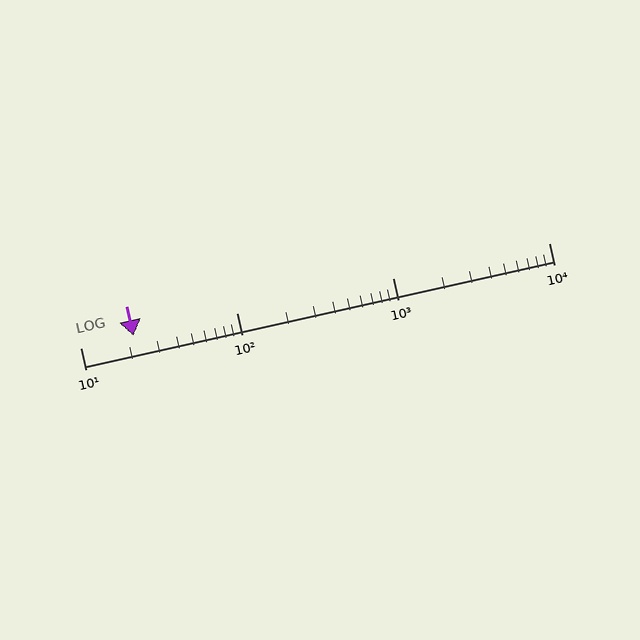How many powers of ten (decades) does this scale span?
The scale spans 3 decades, from 10 to 10000.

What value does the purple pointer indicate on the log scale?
The pointer indicates approximately 22.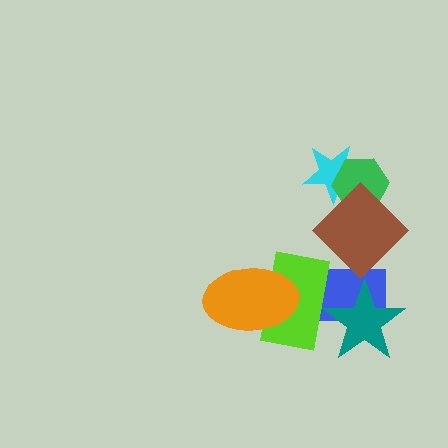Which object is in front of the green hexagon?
The brown diamond is in front of the green hexagon.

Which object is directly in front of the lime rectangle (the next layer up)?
The orange ellipse is directly in front of the lime rectangle.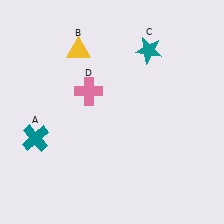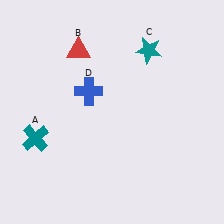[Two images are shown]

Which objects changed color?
B changed from yellow to red. D changed from pink to blue.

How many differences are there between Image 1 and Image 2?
There are 2 differences between the two images.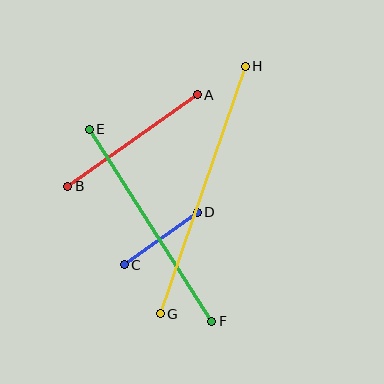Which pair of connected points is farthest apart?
Points G and H are farthest apart.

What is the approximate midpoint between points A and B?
The midpoint is at approximately (133, 141) pixels.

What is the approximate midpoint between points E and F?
The midpoint is at approximately (150, 225) pixels.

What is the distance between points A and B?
The distance is approximately 158 pixels.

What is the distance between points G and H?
The distance is approximately 262 pixels.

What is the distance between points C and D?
The distance is approximately 90 pixels.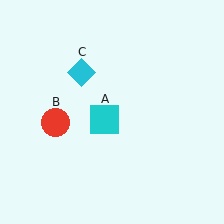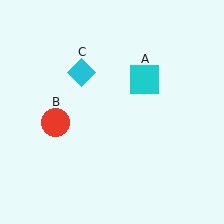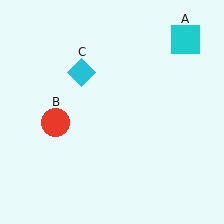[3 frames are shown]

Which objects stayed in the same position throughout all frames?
Red circle (object B) and cyan diamond (object C) remained stationary.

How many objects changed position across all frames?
1 object changed position: cyan square (object A).